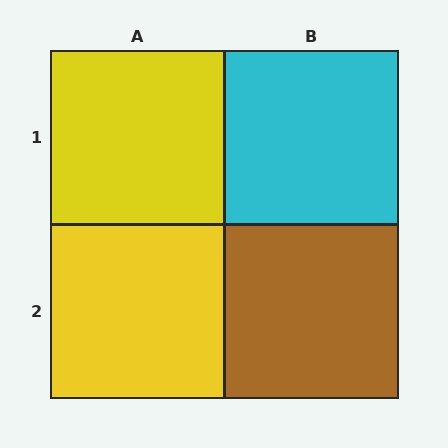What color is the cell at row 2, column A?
Yellow.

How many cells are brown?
1 cell is brown.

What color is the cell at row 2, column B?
Brown.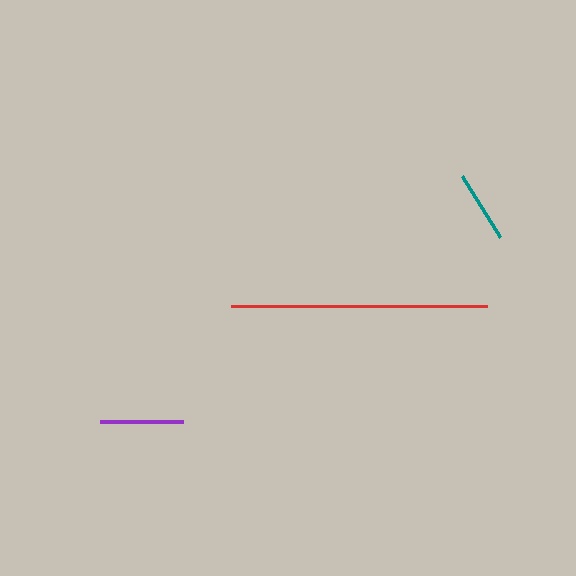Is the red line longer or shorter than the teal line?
The red line is longer than the teal line.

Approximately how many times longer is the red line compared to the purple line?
The red line is approximately 3.1 times the length of the purple line.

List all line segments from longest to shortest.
From longest to shortest: red, purple, teal.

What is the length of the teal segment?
The teal segment is approximately 71 pixels long.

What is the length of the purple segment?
The purple segment is approximately 83 pixels long.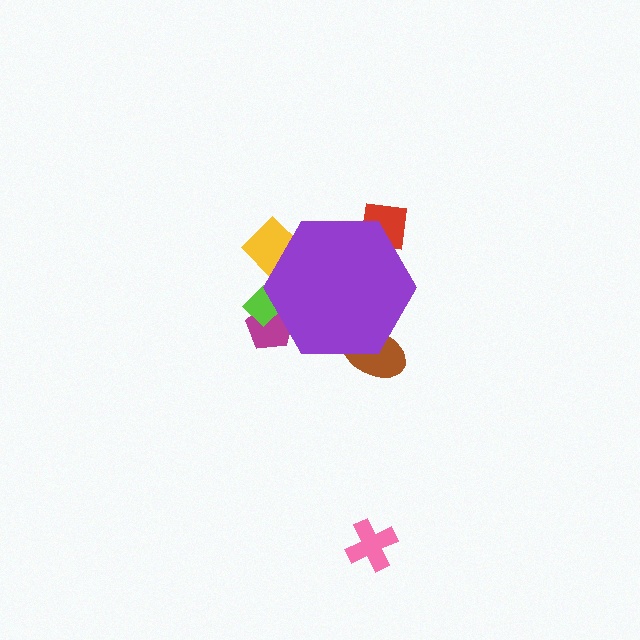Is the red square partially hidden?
Yes, the red square is partially hidden behind the purple hexagon.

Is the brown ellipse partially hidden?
Yes, the brown ellipse is partially hidden behind the purple hexagon.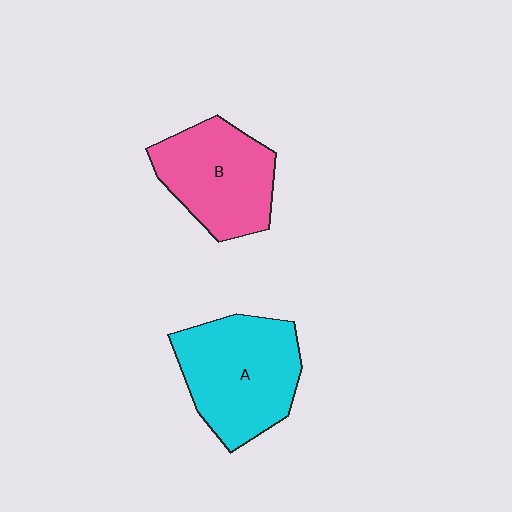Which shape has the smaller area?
Shape B (pink).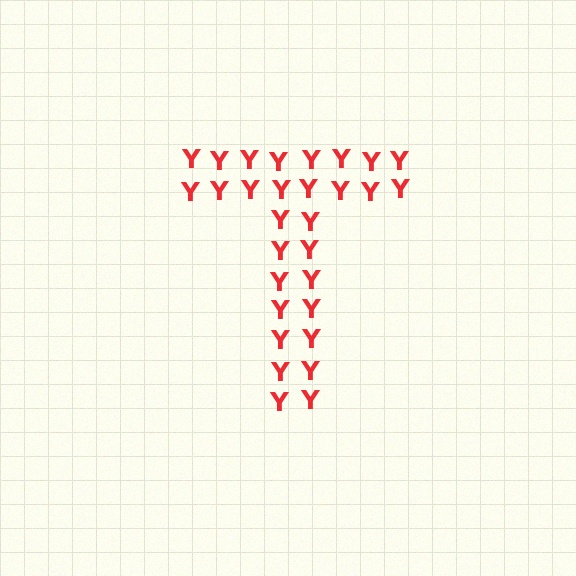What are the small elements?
The small elements are letter Y's.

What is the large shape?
The large shape is the letter T.